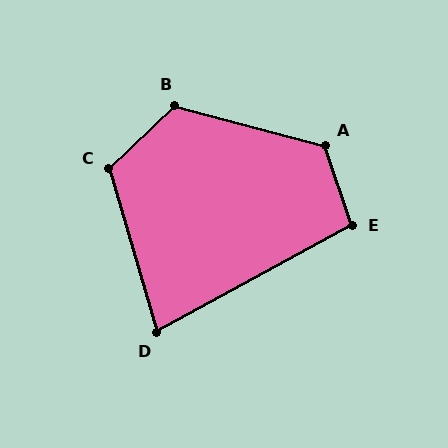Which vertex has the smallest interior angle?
D, at approximately 78 degrees.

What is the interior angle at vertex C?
Approximately 117 degrees (obtuse).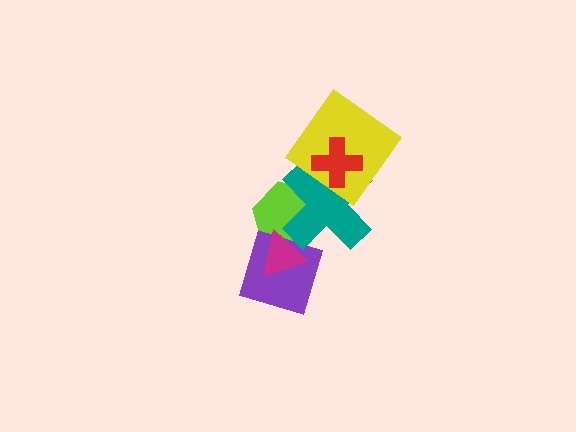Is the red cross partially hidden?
No, no other shape covers it.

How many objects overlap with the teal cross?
4 objects overlap with the teal cross.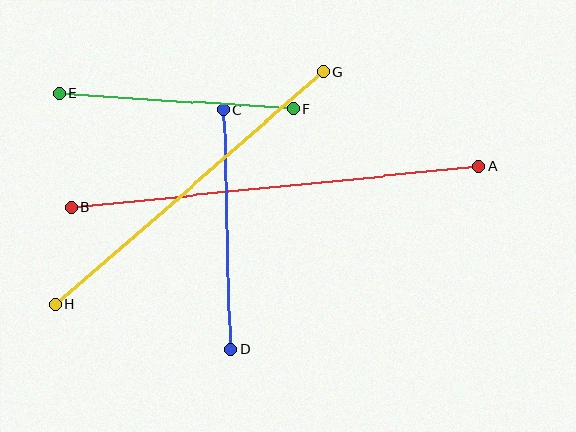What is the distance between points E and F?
The distance is approximately 235 pixels.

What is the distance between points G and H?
The distance is approximately 355 pixels.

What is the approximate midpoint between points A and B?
The midpoint is at approximately (275, 187) pixels.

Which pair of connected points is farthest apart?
Points A and B are farthest apart.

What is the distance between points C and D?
The distance is approximately 239 pixels.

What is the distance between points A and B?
The distance is approximately 410 pixels.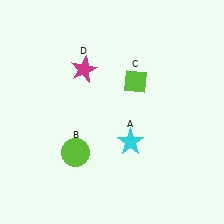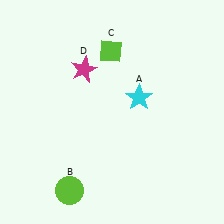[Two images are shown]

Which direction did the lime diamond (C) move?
The lime diamond (C) moved up.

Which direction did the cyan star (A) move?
The cyan star (A) moved up.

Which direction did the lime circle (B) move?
The lime circle (B) moved down.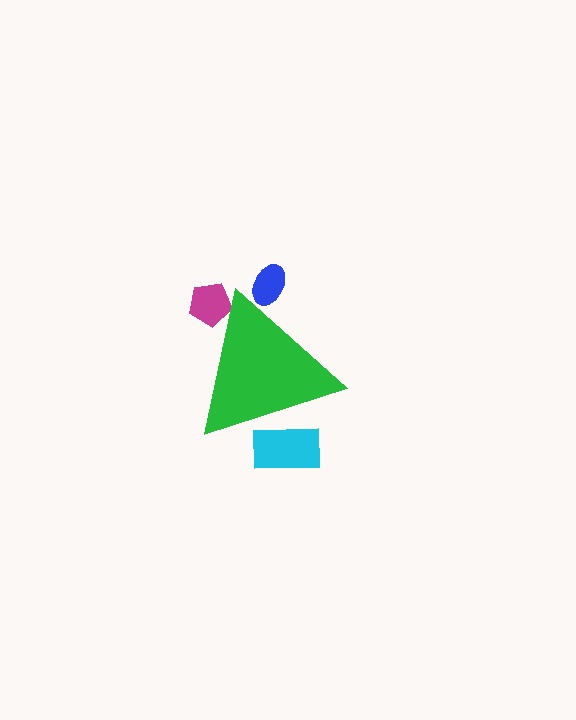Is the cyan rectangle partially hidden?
Yes, the cyan rectangle is partially hidden behind the green triangle.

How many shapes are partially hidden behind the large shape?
3 shapes are partially hidden.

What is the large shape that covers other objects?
A green triangle.